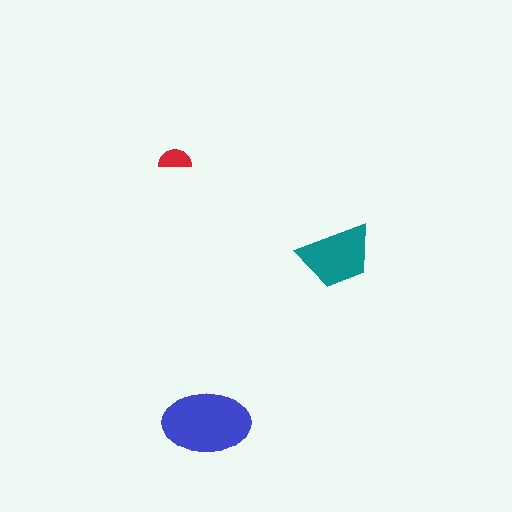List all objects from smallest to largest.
The red semicircle, the teal trapezoid, the blue ellipse.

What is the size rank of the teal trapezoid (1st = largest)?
2nd.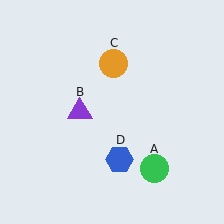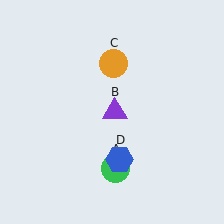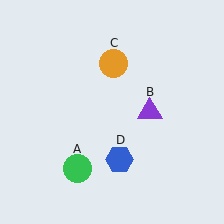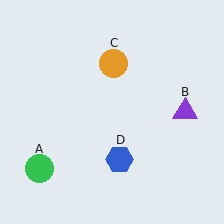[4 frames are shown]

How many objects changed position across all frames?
2 objects changed position: green circle (object A), purple triangle (object B).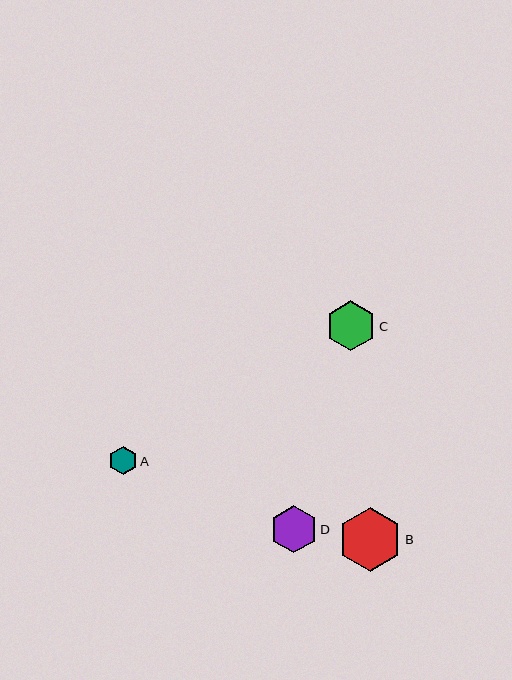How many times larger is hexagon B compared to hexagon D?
Hexagon B is approximately 1.4 times the size of hexagon D.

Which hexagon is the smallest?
Hexagon A is the smallest with a size of approximately 28 pixels.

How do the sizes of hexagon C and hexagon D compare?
Hexagon C and hexagon D are approximately the same size.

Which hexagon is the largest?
Hexagon B is the largest with a size of approximately 64 pixels.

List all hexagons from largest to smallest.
From largest to smallest: B, C, D, A.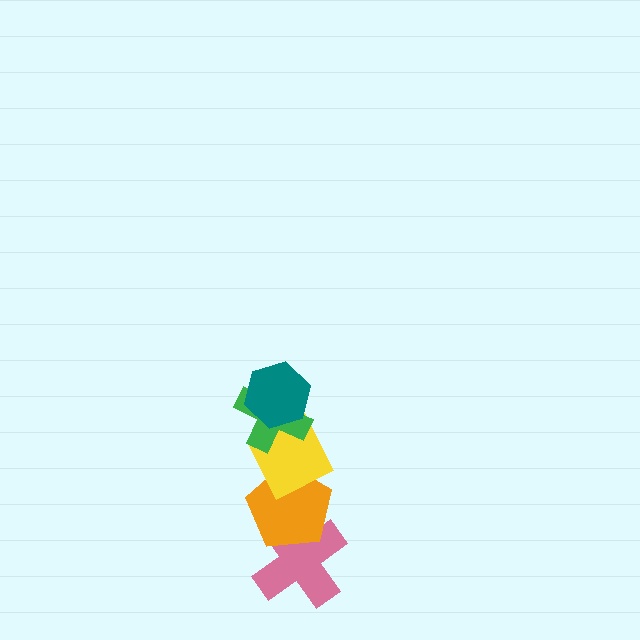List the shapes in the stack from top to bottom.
From top to bottom: the teal hexagon, the green cross, the yellow diamond, the orange pentagon, the pink cross.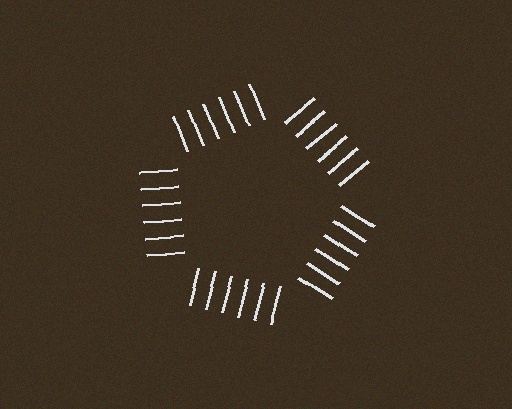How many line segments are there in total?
30 — 6 along each of the 5 edges.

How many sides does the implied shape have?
5 sides — the line-ends trace a pentagon.